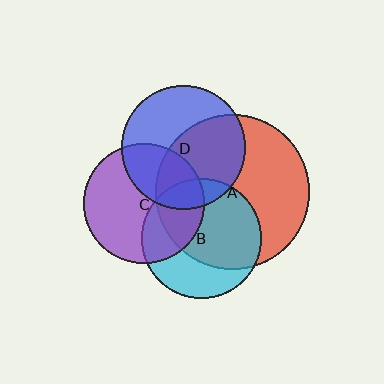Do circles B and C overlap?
Yes.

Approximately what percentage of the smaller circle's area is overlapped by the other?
Approximately 35%.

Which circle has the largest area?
Circle A (red).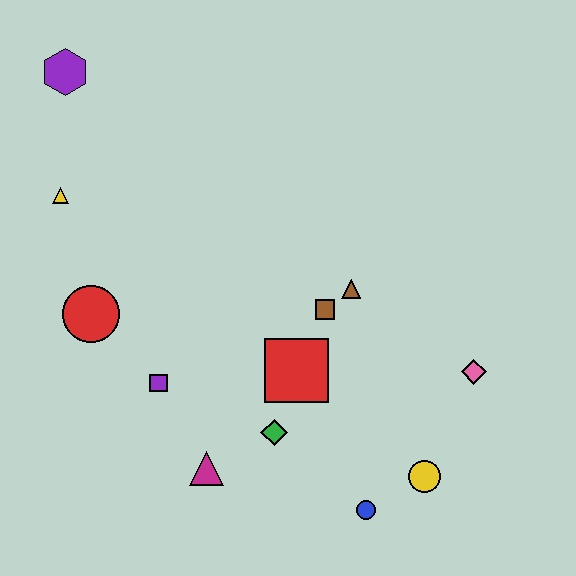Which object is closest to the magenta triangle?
The green diamond is closest to the magenta triangle.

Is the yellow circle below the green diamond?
Yes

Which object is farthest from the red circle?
The pink diamond is farthest from the red circle.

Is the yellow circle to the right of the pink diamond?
No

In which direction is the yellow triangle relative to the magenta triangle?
The yellow triangle is above the magenta triangle.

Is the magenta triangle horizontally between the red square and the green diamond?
No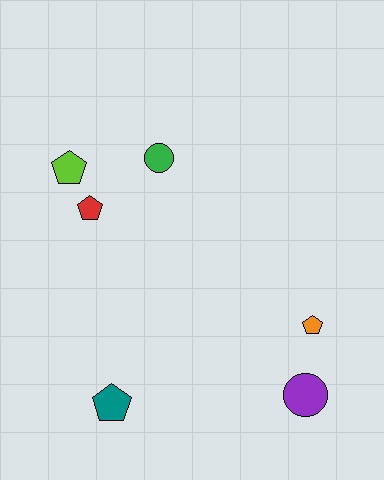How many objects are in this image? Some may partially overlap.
There are 6 objects.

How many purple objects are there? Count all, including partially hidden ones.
There is 1 purple object.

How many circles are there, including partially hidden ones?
There are 2 circles.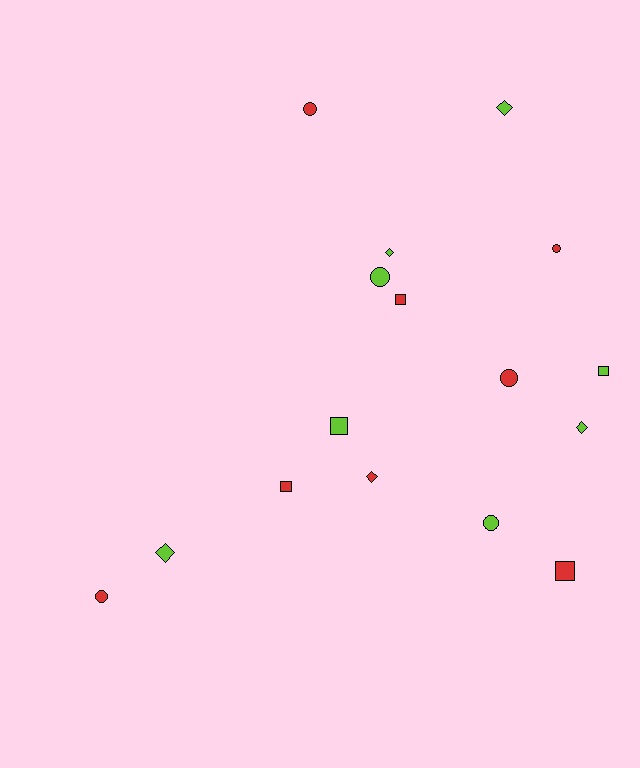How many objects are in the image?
There are 16 objects.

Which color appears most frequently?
Lime, with 8 objects.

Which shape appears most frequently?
Circle, with 6 objects.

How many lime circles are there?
There are 2 lime circles.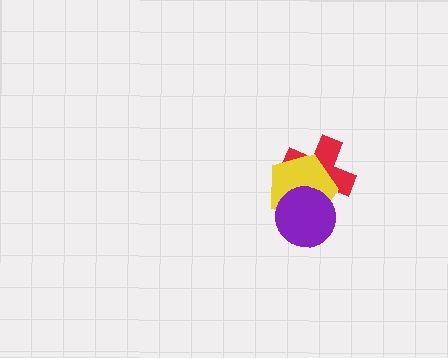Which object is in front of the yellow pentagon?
The purple circle is in front of the yellow pentagon.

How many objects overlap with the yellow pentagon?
2 objects overlap with the yellow pentagon.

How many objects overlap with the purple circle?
2 objects overlap with the purple circle.